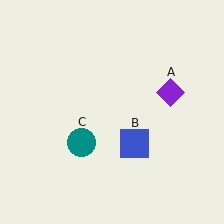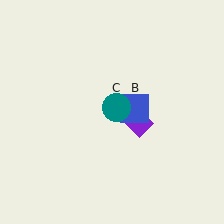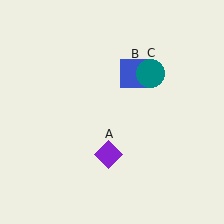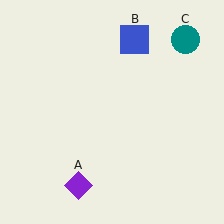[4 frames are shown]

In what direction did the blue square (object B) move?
The blue square (object B) moved up.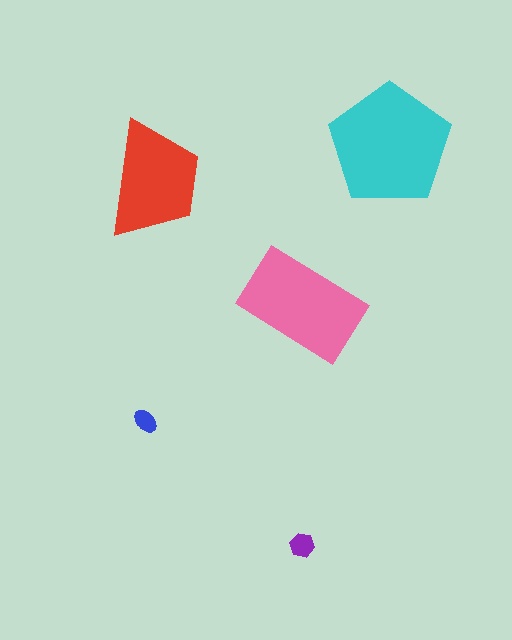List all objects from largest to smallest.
The cyan pentagon, the pink rectangle, the red trapezoid, the purple hexagon, the blue ellipse.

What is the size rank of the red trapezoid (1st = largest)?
3rd.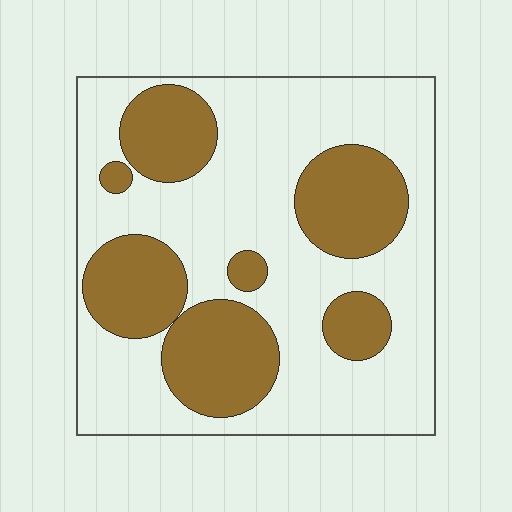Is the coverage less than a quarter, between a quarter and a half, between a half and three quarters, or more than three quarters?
Between a quarter and a half.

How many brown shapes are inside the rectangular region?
7.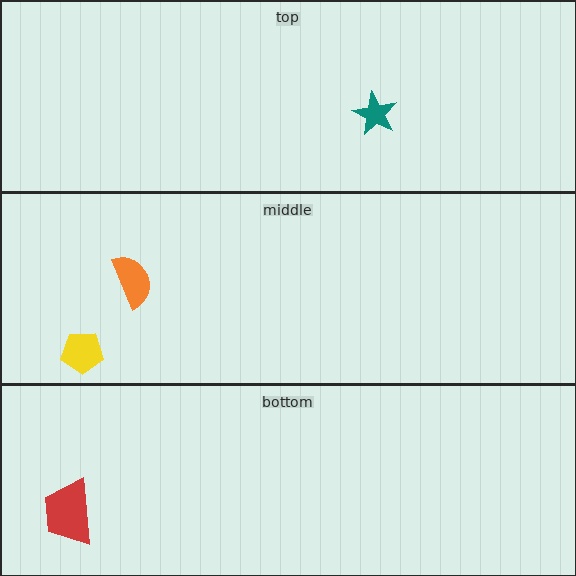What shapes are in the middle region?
The orange semicircle, the yellow pentagon.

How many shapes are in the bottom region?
1.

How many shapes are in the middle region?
2.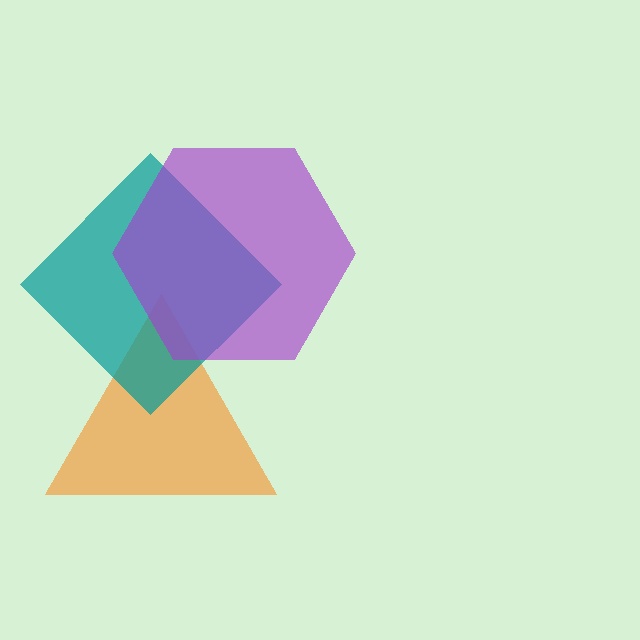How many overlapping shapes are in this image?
There are 3 overlapping shapes in the image.